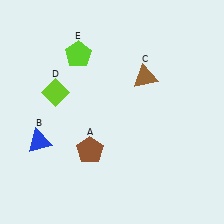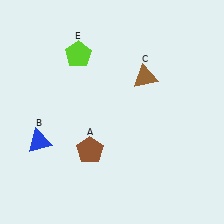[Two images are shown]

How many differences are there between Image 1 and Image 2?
There is 1 difference between the two images.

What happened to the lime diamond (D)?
The lime diamond (D) was removed in Image 2. It was in the top-left area of Image 1.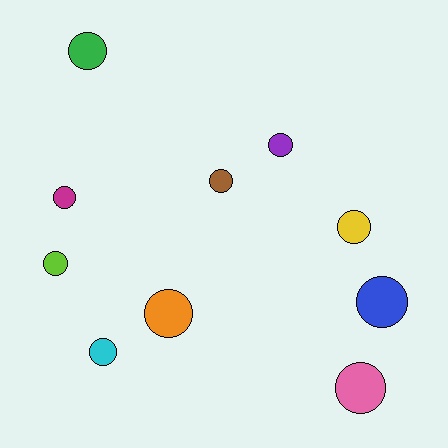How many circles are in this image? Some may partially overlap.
There are 10 circles.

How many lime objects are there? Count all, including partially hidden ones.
There is 1 lime object.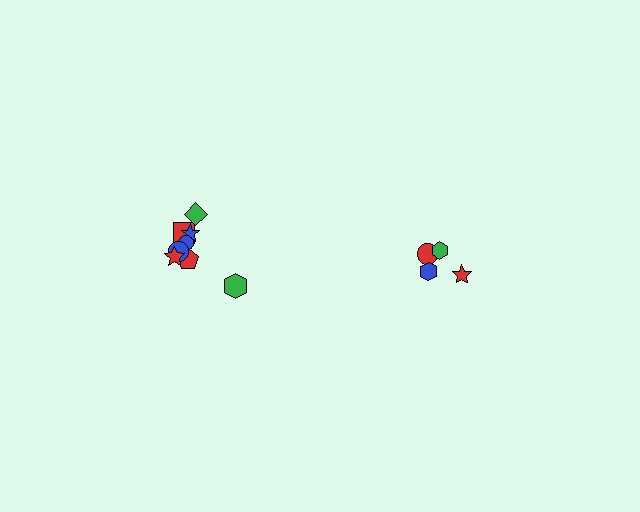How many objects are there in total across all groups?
There are 12 objects.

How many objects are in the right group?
There are 4 objects.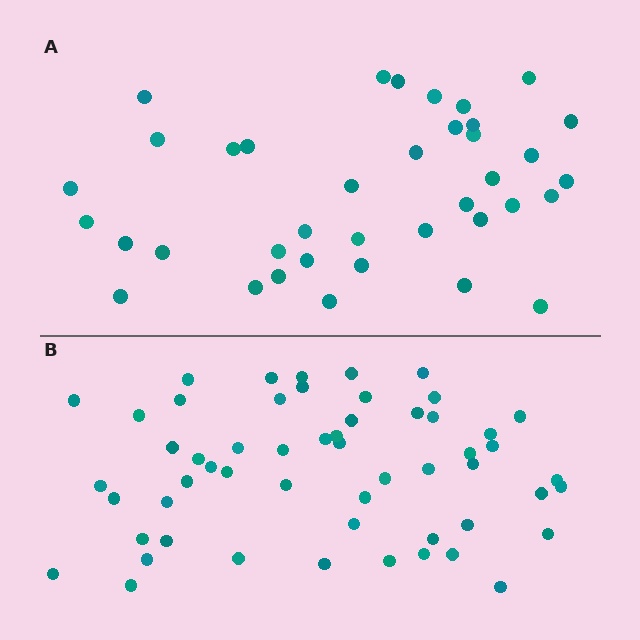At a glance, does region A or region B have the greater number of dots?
Region B (the bottom region) has more dots.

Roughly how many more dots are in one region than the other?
Region B has approximately 15 more dots than region A.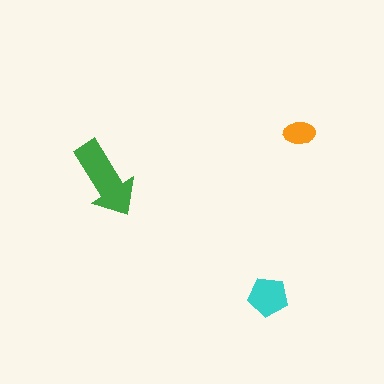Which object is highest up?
The orange ellipse is topmost.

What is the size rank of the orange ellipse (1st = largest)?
3rd.